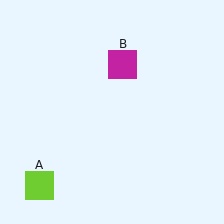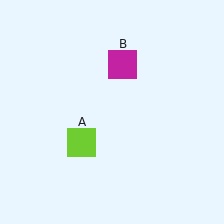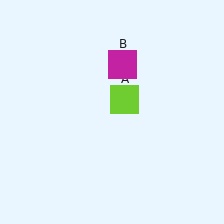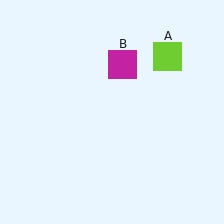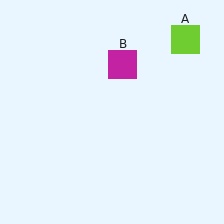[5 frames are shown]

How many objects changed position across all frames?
1 object changed position: lime square (object A).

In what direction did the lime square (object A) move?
The lime square (object A) moved up and to the right.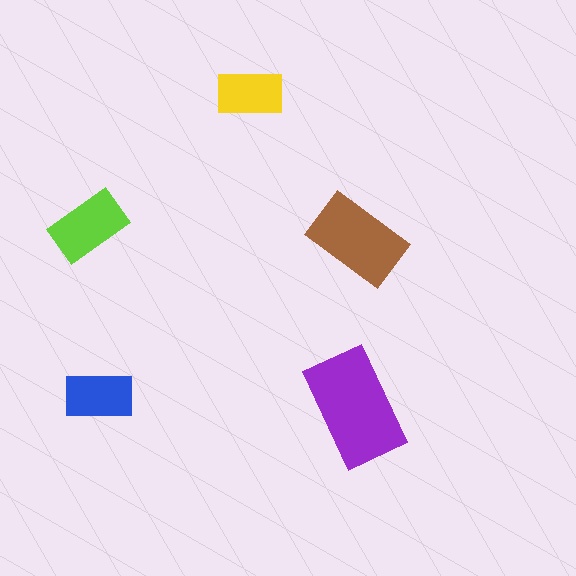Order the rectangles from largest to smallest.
the purple one, the brown one, the lime one, the blue one, the yellow one.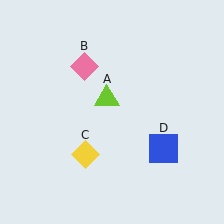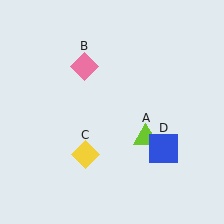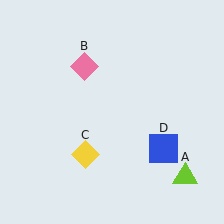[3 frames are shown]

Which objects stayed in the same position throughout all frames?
Pink diamond (object B) and yellow diamond (object C) and blue square (object D) remained stationary.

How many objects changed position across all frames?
1 object changed position: lime triangle (object A).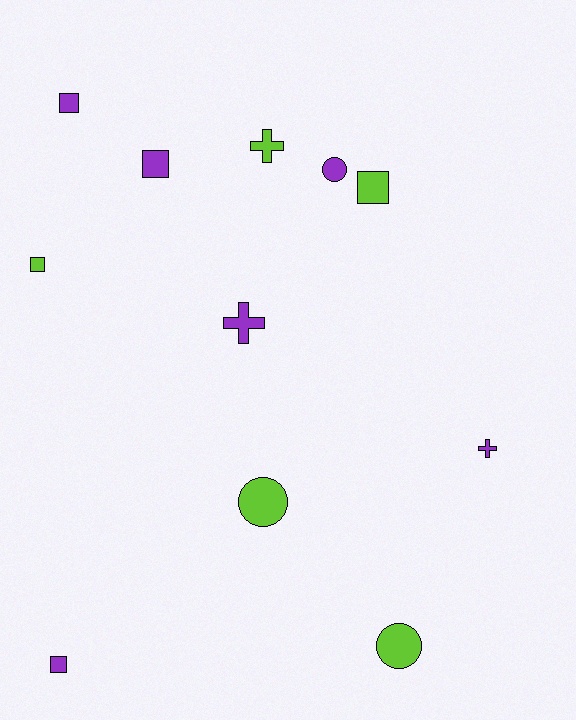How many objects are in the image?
There are 11 objects.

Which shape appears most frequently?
Square, with 5 objects.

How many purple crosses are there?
There are 2 purple crosses.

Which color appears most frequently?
Purple, with 6 objects.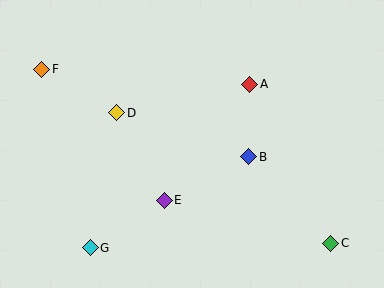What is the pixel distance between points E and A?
The distance between E and A is 144 pixels.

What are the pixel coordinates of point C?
Point C is at (331, 243).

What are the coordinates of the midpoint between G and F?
The midpoint between G and F is at (66, 159).